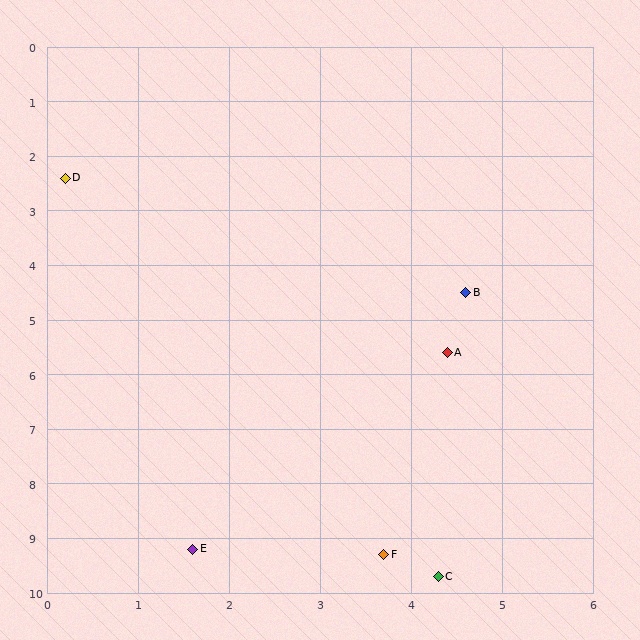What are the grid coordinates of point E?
Point E is at approximately (1.6, 9.2).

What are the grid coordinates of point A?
Point A is at approximately (4.4, 5.6).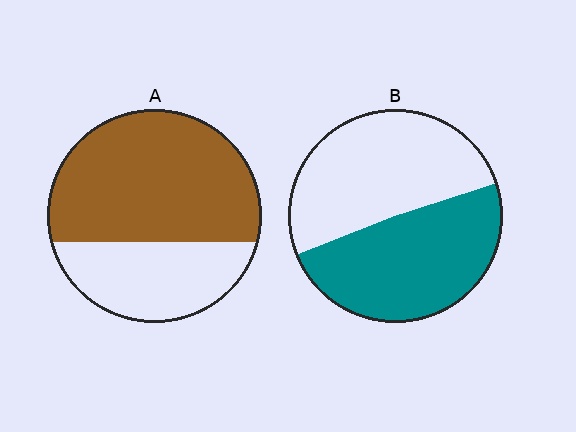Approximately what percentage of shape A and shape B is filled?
A is approximately 65% and B is approximately 50%.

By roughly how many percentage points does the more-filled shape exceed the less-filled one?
By roughly 15 percentage points (A over B).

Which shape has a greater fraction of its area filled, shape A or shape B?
Shape A.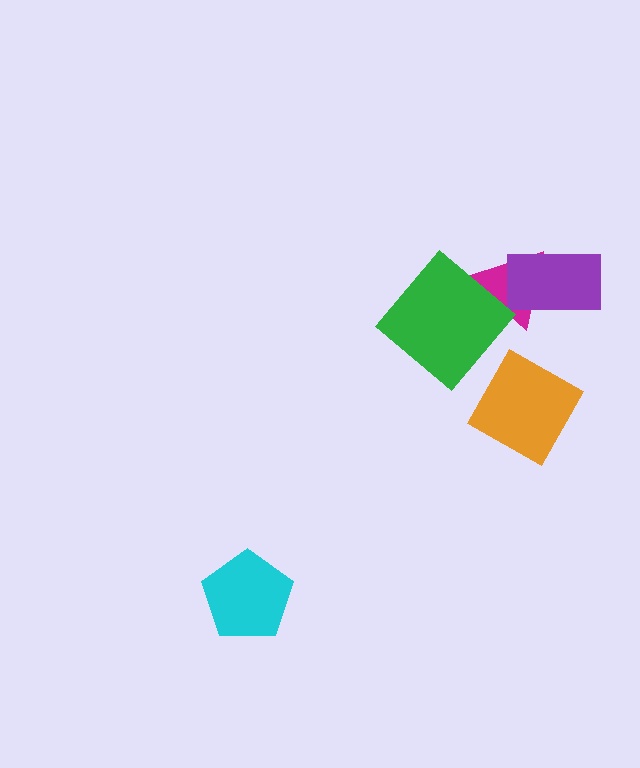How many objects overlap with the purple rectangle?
1 object overlaps with the purple rectangle.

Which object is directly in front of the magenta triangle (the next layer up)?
The purple rectangle is directly in front of the magenta triangle.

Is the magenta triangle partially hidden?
Yes, it is partially covered by another shape.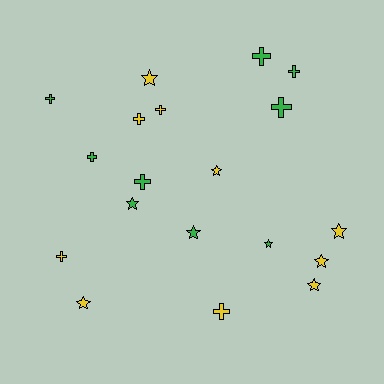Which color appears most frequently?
Yellow, with 10 objects.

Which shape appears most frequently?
Cross, with 10 objects.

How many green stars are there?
There are 3 green stars.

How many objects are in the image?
There are 19 objects.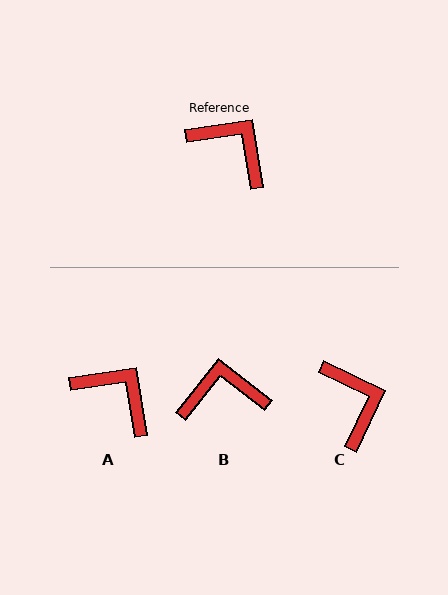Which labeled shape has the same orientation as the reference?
A.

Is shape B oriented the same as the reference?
No, it is off by about 43 degrees.